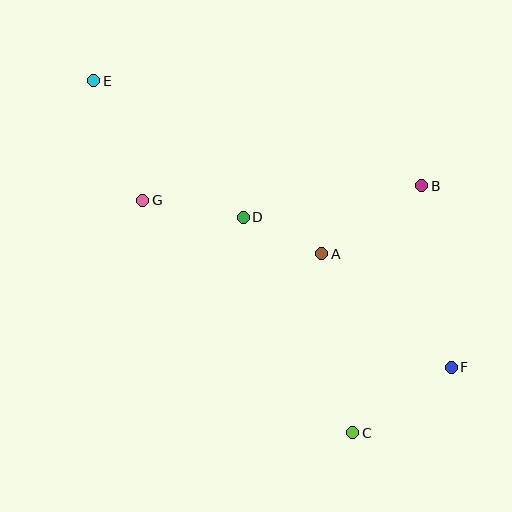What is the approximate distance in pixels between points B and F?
The distance between B and F is approximately 184 pixels.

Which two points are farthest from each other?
Points E and F are farthest from each other.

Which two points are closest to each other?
Points A and D are closest to each other.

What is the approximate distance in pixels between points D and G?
The distance between D and G is approximately 102 pixels.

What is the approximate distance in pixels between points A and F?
The distance between A and F is approximately 172 pixels.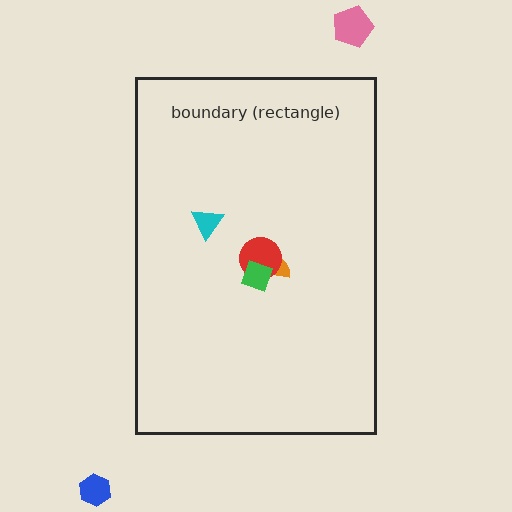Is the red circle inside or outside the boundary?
Inside.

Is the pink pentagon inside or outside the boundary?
Outside.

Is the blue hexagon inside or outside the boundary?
Outside.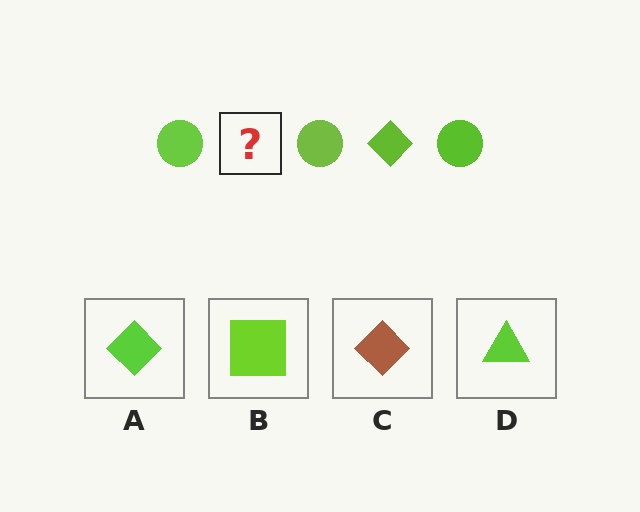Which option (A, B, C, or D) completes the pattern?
A.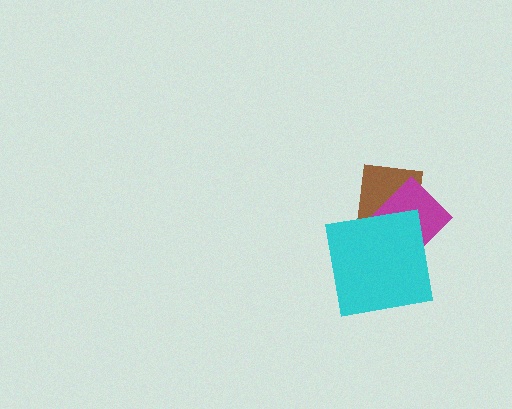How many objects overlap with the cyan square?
2 objects overlap with the cyan square.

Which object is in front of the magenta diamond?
The cyan square is in front of the magenta diamond.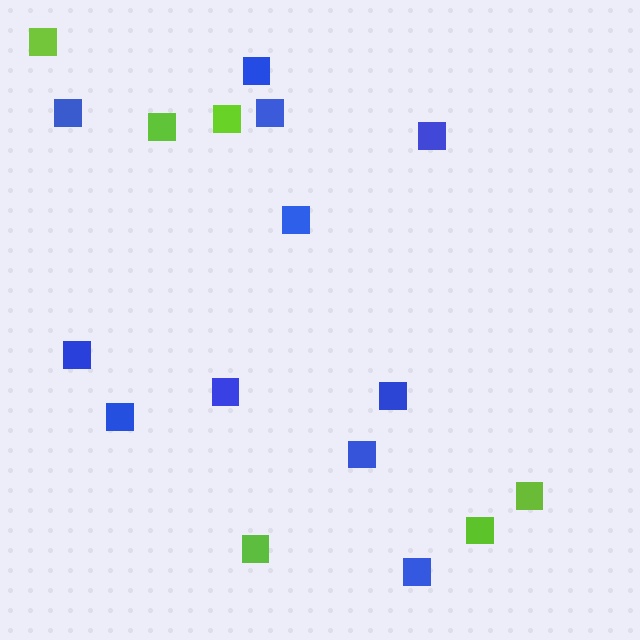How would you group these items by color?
There are 2 groups: one group of blue squares (11) and one group of lime squares (6).